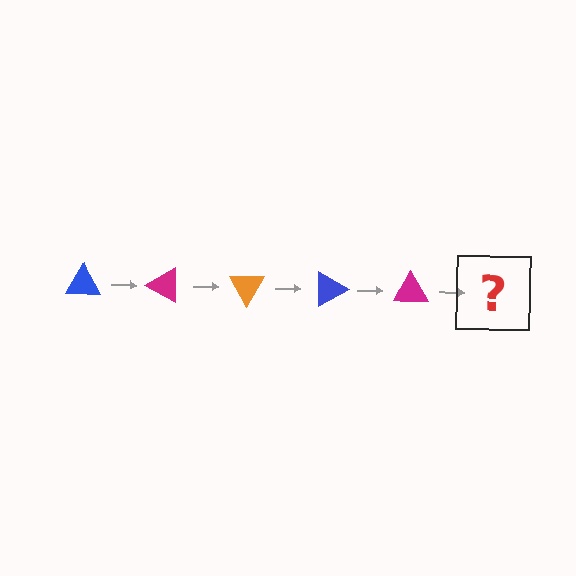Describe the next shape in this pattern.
It should be an orange triangle, rotated 150 degrees from the start.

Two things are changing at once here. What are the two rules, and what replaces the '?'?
The two rules are that it rotates 30 degrees each step and the color cycles through blue, magenta, and orange. The '?' should be an orange triangle, rotated 150 degrees from the start.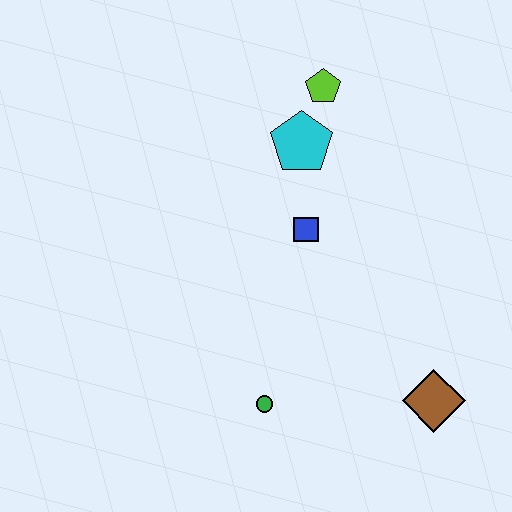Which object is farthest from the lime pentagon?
The brown diamond is farthest from the lime pentagon.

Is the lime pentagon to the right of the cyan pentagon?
Yes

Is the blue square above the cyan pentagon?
No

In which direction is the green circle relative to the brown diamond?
The green circle is to the left of the brown diamond.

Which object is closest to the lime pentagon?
The cyan pentagon is closest to the lime pentagon.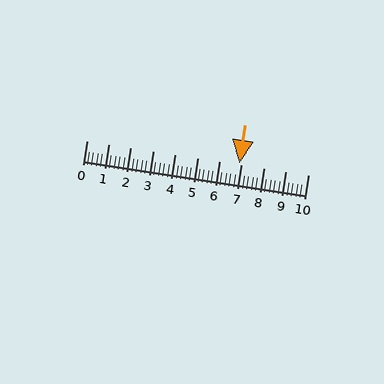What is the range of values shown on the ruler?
The ruler shows values from 0 to 10.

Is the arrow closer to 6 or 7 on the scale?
The arrow is closer to 7.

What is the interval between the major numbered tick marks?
The major tick marks are spaced 1 units apart.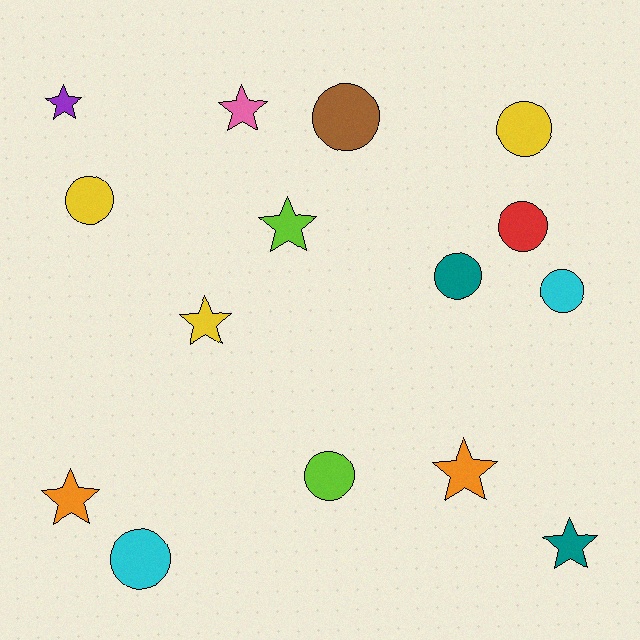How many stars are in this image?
There are 7 stars.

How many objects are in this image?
There are 15 objects.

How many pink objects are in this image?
There is 1 pink object.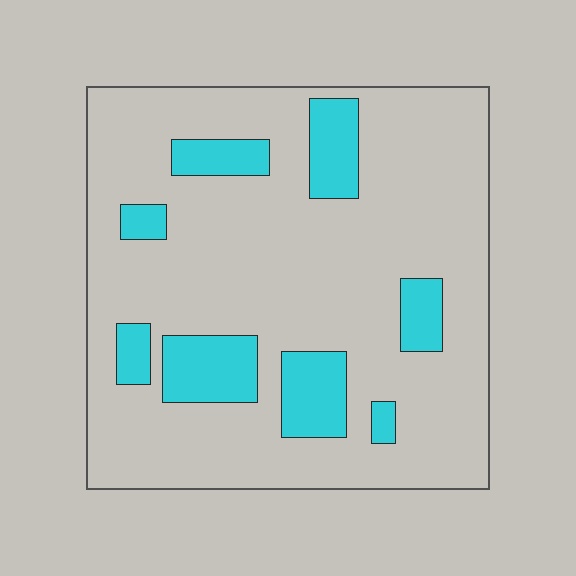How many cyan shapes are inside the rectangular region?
8.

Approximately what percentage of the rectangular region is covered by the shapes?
Approximately 20%.